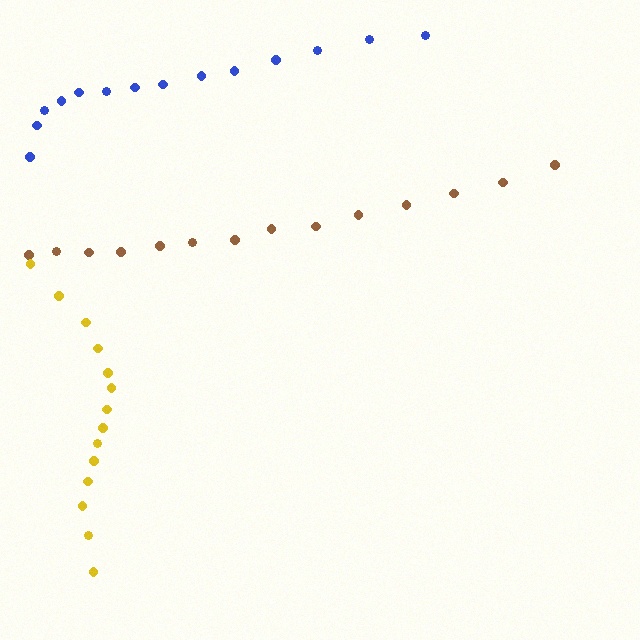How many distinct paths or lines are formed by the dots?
There are 3 distinct paths.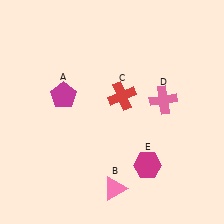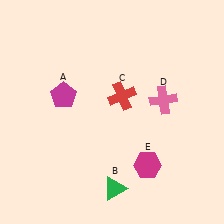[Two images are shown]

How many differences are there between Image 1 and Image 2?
There is 1 difference between the two images.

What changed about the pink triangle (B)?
In Image 1, B is pink. In Image 2, it changed to green.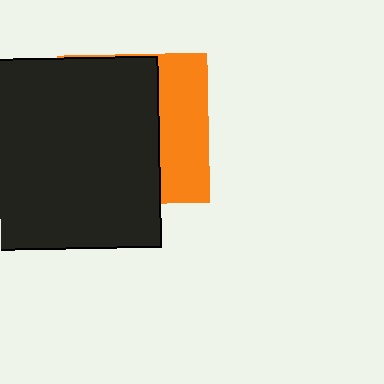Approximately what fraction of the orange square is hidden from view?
Roughly 67% of the orange square is hidden behind the black rectangle.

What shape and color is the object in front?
The object in front is a black rectangle.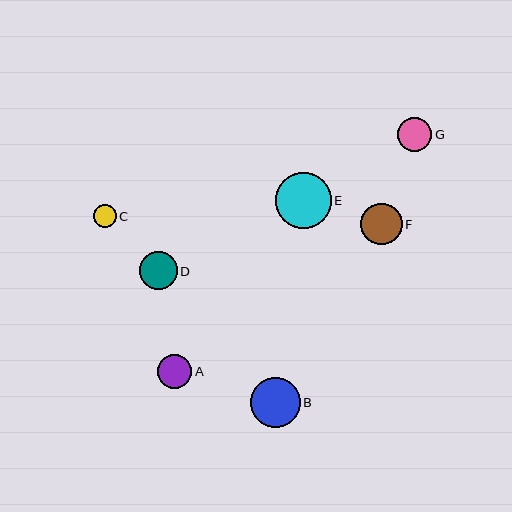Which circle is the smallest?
Circle C is the smallest with a size of approximately 23 pixels.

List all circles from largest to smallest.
From largest to smallest: E, B, F, D, G, A, C.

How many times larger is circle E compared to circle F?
Circle E is approximately 1.3 times the size of circle F.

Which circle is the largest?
Circle E is the largest with a size of approximately 56 pixels.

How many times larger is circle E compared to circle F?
Circle E is approximately 1.3 times the size of circle F.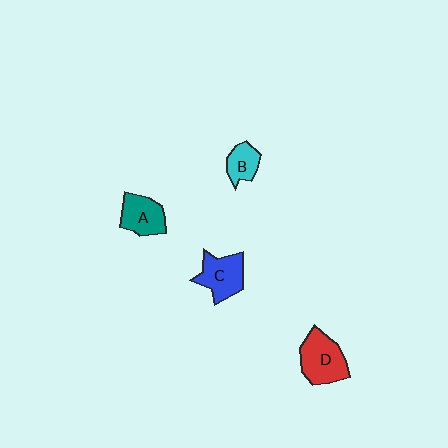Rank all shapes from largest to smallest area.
From largest to smallest: D (red), C (blue), A (teal), B (cyan).